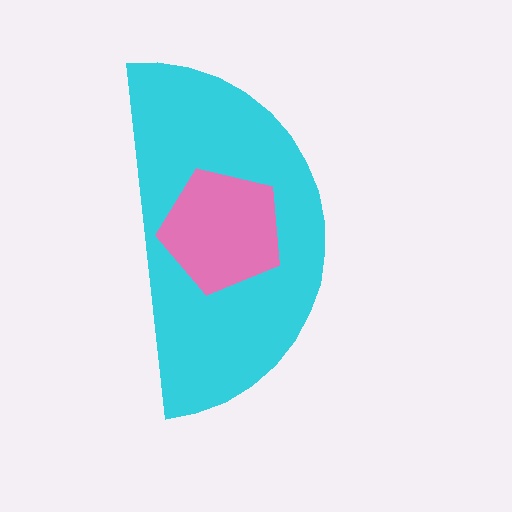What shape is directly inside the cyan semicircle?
The pink pentagon.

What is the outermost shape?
The cyan semicircle.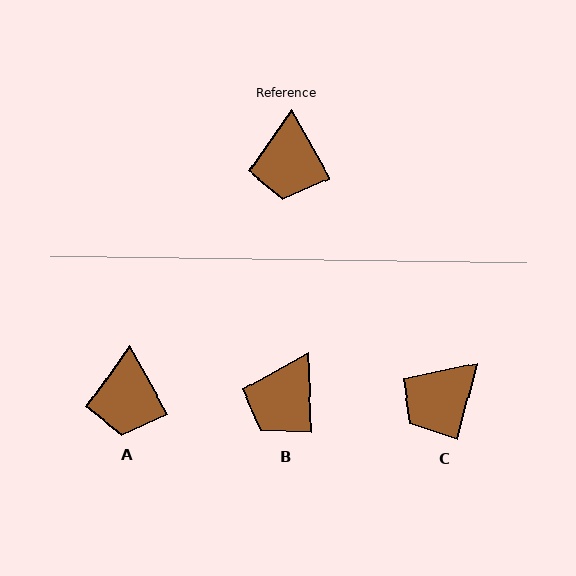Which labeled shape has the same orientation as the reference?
A.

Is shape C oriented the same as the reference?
No, it is off by about 43 degrees.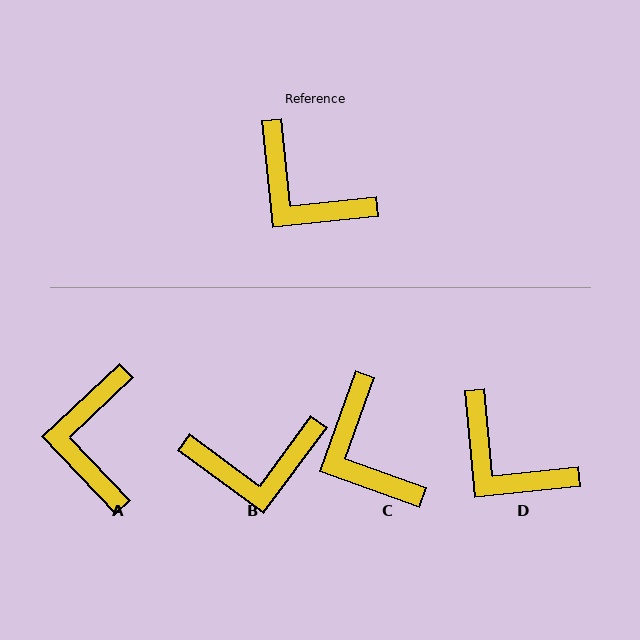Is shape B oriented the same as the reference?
No, it is off by about 48 degrees.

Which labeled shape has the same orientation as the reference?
D.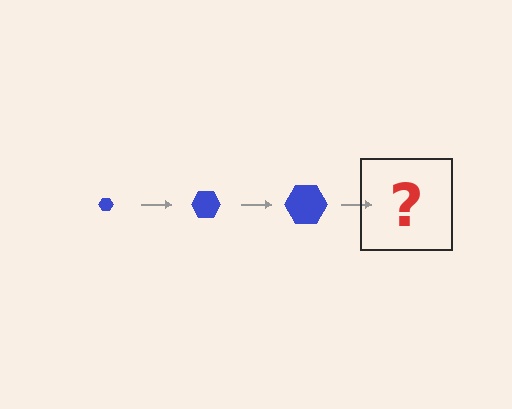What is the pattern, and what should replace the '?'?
The pattern is that the hexagon gets progressively larger each step. The '?' should be a blue hexagon, larger than the previous one.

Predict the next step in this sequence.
The next step is a blue hexagon, larger than the previous one.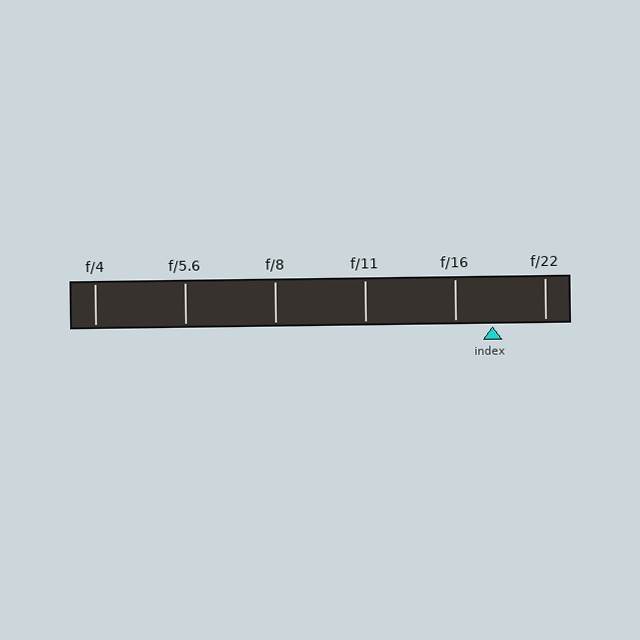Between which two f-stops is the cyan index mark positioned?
The index mark is between f/16 and f/22.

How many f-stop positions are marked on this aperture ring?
There are 6 f-stop positions marked.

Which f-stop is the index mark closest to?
The index mark is closest to f/16.